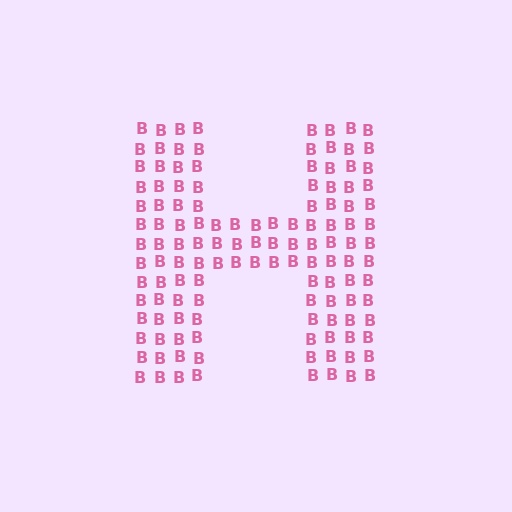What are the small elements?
The small elements are letter B's.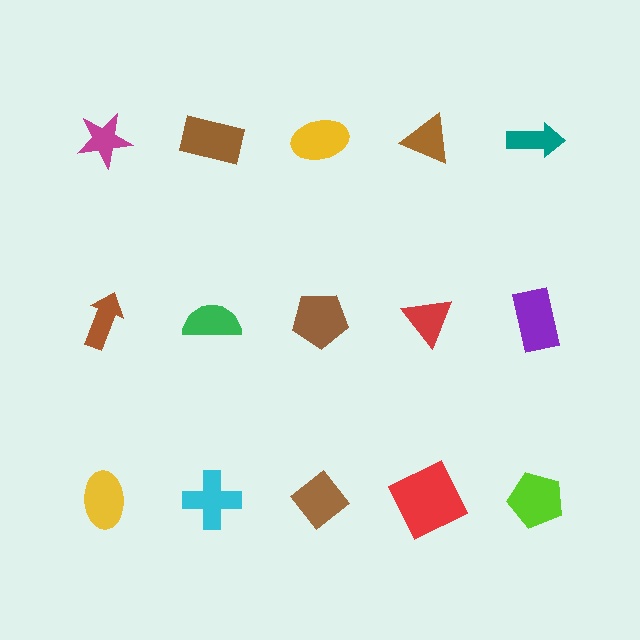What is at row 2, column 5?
A purple rectangle.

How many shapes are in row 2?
5 shapes.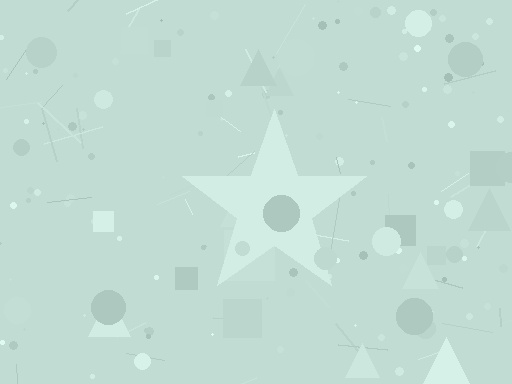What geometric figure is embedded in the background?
A star is embedded in the background.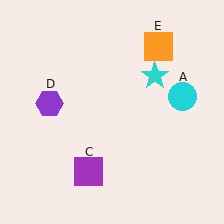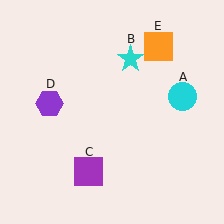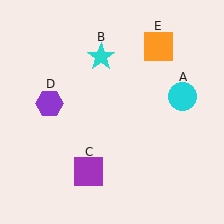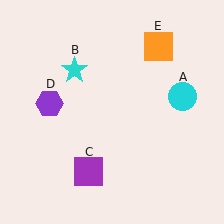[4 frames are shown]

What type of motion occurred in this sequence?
The cyan star (object B) rotated counterclockwise around the center of the scene.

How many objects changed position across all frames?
1 object changed position: cyan star (object B).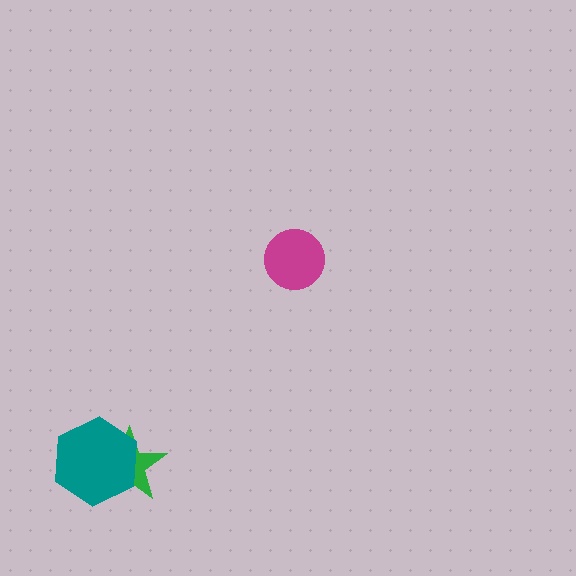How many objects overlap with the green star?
1 object overlaps with the green star.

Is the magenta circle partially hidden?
No, no other shape covers it.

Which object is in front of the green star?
The teal hexagon is in front of the green star.